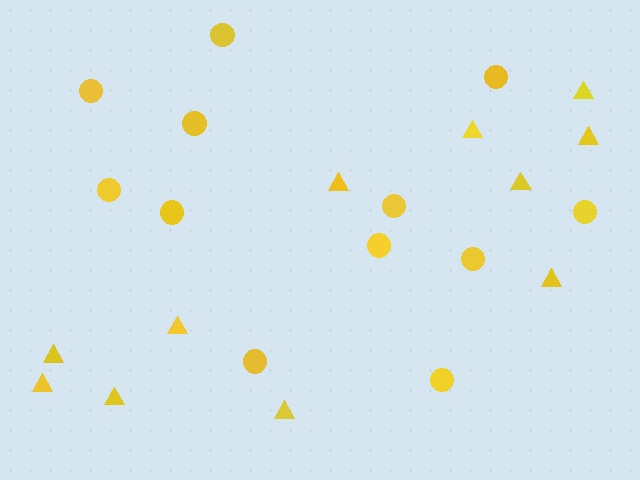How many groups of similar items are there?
There are 2 groups: one group of circles (12) and one group of triangles (11).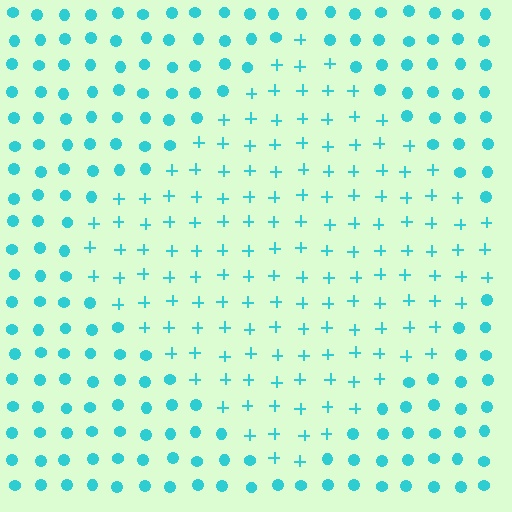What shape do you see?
I see a diamond.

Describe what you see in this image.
The image is filled with small cyan elements arranged in a uniform grid. A diamond-shaped region contains plus signs, while the surrounding area contains circles. The boundary is defined purely by the change in element shape.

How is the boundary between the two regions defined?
The boundary is defined by a change in element shape: plus signs inside vs. circles outside. All elements share the same color and spacing.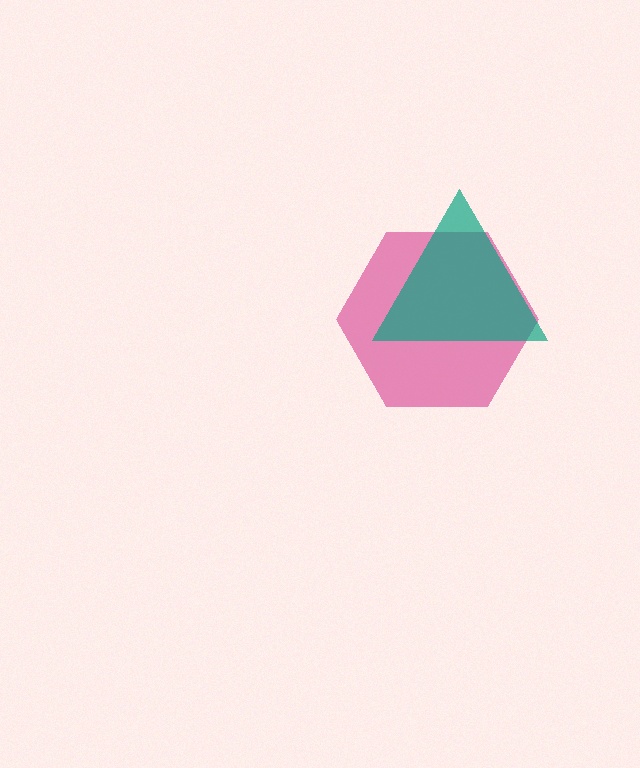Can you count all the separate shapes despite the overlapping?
Yes, there are 2 separate shapes.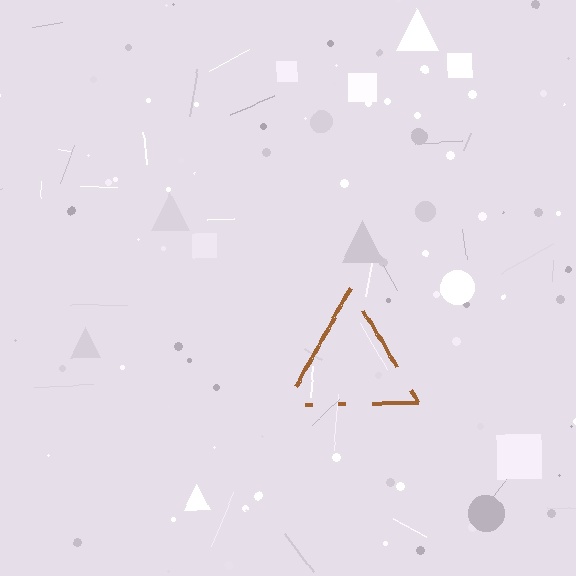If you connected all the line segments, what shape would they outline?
They would outline a triangle.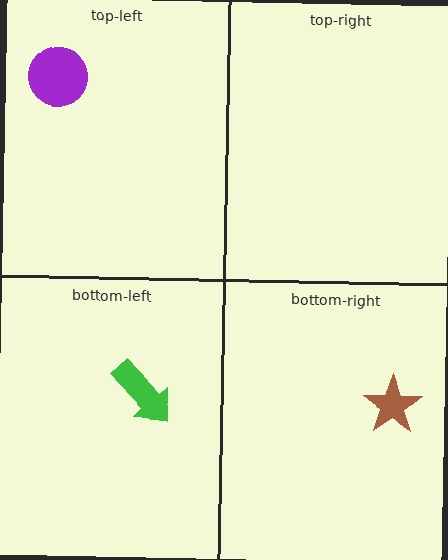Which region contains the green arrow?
The bottom-left region.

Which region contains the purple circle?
The top-left region.